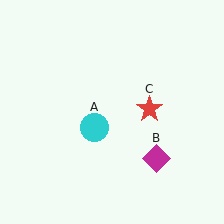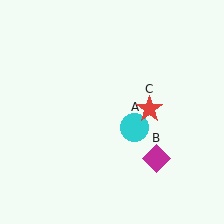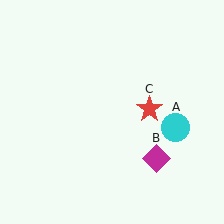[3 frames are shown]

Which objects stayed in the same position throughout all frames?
Magenta diamond (object B) and red star (object C) remained stationary.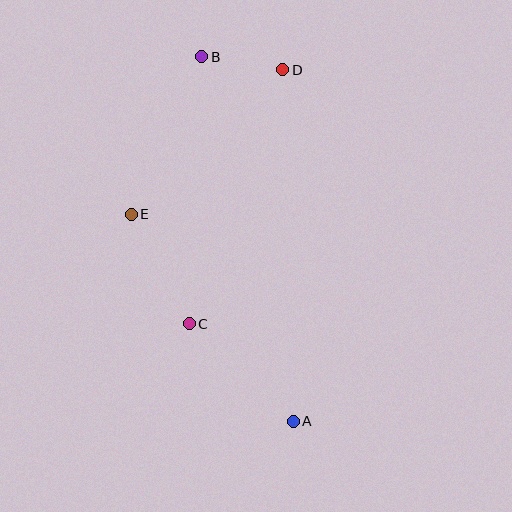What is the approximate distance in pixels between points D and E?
The distance between D and E is approximately 209 pixels.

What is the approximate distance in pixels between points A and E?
The distance between A and E is approximately 263 pixels.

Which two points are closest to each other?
Points B and D are closest to each other.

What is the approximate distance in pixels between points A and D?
The distance between A and D is approximately 352 pixels.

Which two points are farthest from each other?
Points A and B are farthest from each other.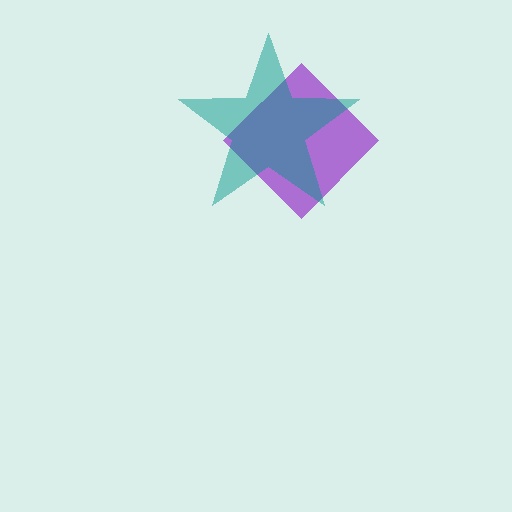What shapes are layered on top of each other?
The layered shapes are: a purple diamond, a teal star.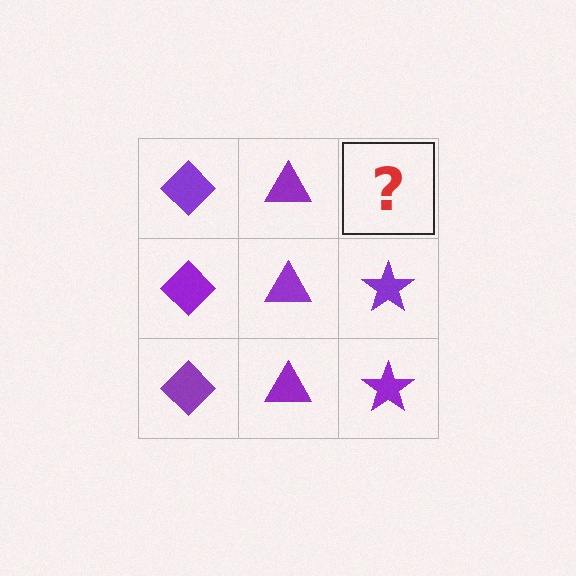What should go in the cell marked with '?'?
The missing cell should contain a purple star.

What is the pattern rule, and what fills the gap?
The rule is that each column has a consistent shape. The gap should be filled with a purple star.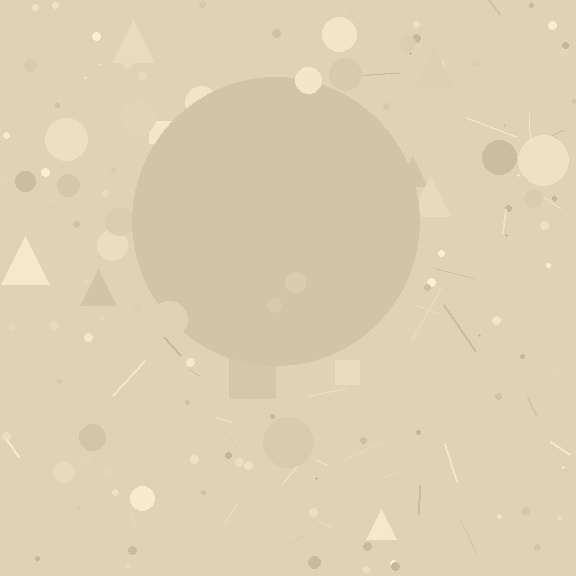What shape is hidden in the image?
A circle is hidden in the image.